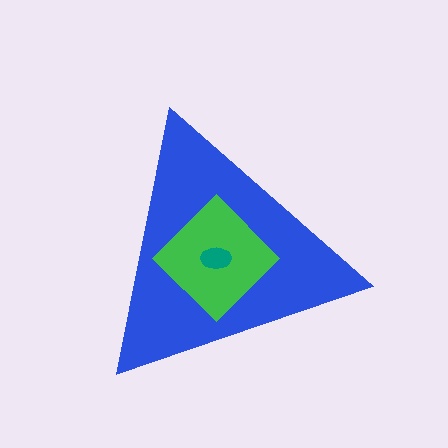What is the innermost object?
The teal ellipse.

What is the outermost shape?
The blue triangle.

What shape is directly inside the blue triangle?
The green diamond.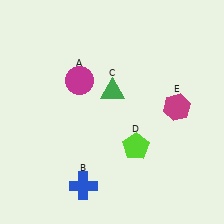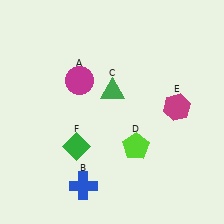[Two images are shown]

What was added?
A green diamond (F) was added in Image 2.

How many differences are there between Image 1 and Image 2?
There is 1 difference between the two images.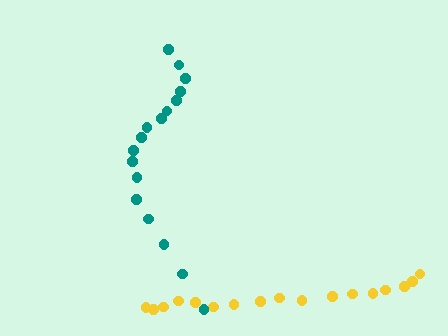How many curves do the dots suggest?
There are 2 distinct paths.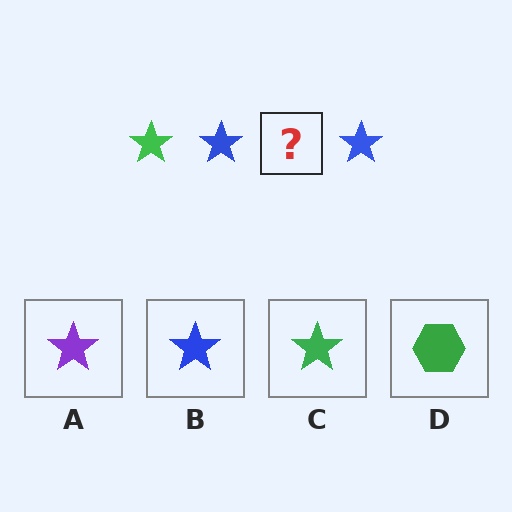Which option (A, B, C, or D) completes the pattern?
C.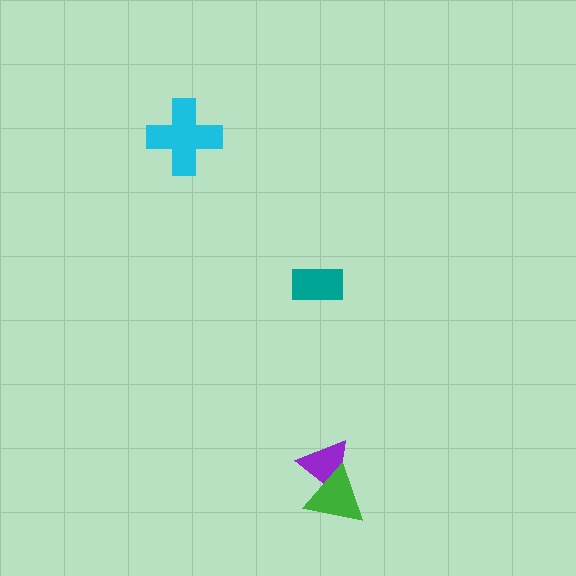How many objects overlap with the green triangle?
1 object overlaps with the green triangle.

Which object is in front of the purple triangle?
The green triangle is in front of the purple triangle.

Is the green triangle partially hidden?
No, no other shape covers it.